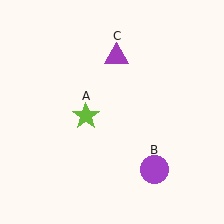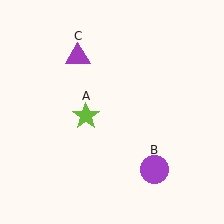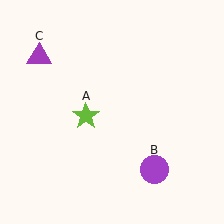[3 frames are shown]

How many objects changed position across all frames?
1 object changed position: purple triangle (object C).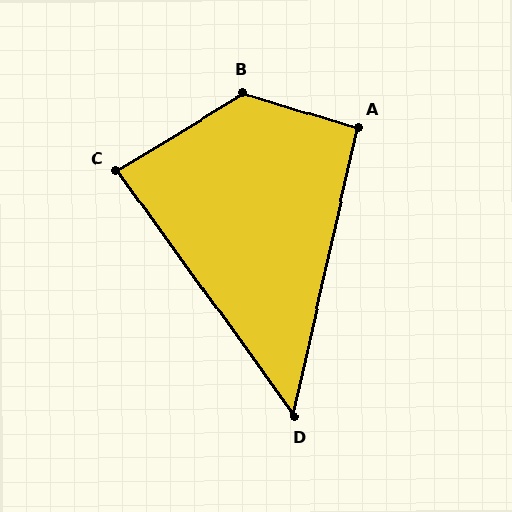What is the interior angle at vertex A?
Approximately 94 degrees (approximately right).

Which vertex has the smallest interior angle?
D, at approximately 49 degrees.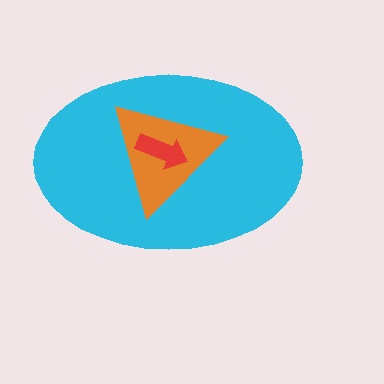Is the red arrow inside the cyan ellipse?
Yes.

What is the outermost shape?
The cyan ellipse.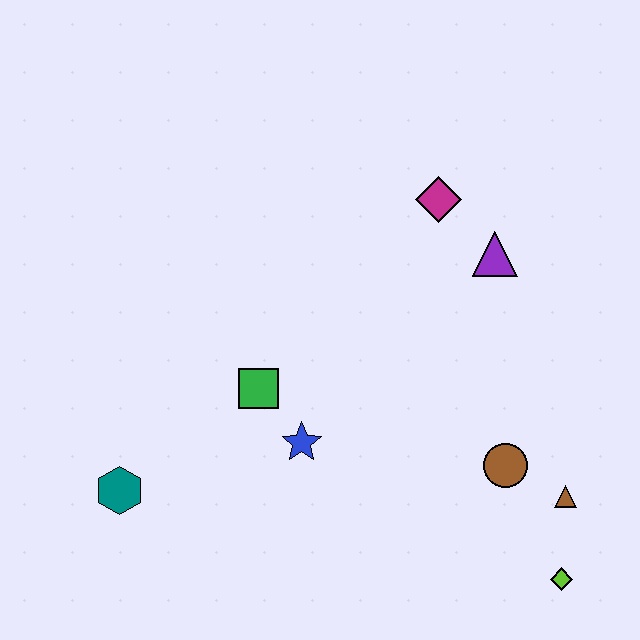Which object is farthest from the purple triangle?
The teal hexagon is farthest from the purple triangle.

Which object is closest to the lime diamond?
The brown triangle is closest to the lime diamond.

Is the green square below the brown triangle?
No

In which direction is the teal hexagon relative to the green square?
The teal hexagon is to the left of the green square.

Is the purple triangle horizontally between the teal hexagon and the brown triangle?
Yes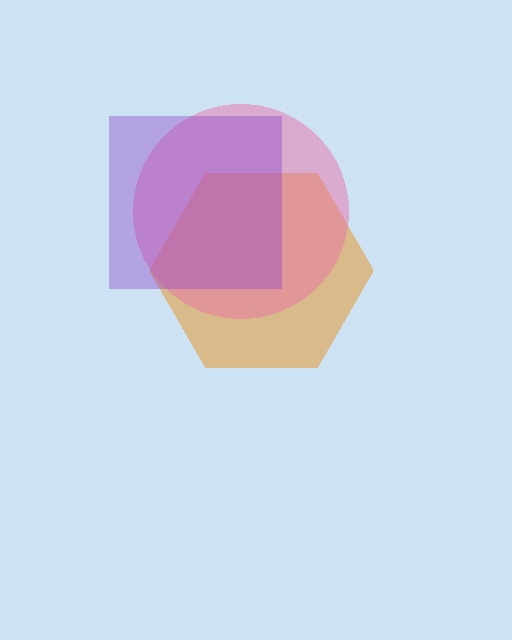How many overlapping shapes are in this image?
There are 3 overlapping shapes in the image.